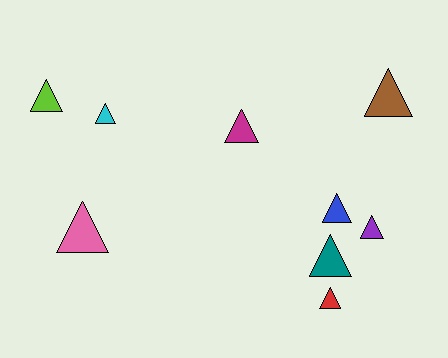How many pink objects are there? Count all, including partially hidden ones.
There is 1 pink object.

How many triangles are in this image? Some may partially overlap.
There are 9 triangles.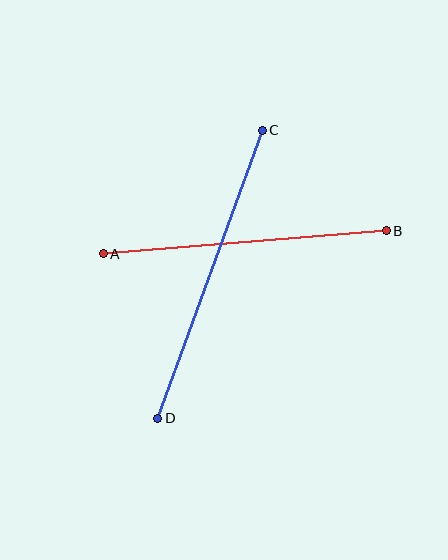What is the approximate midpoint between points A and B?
The midpoint is at approximately (245, 242) pixels.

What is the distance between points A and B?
The distance is approximately 284 pixels.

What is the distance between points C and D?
The distance is approximately 306 pixels.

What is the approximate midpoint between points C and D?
The midpoint is at approximately (210, 274) pixels.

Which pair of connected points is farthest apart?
Points C and D are farthest apart.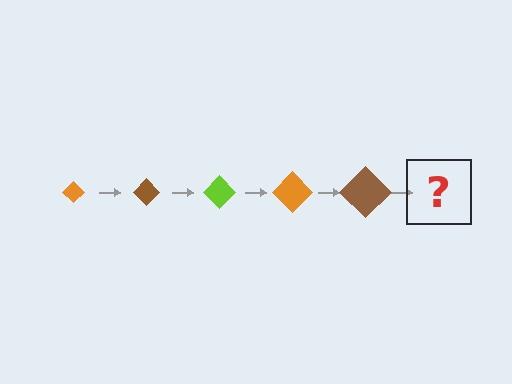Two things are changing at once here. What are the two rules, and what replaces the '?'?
The two rules are that the diamond grows larger each step and the color cycles through orange, brown, and lime. The '?' should be a lime diamond, larger than the previous one.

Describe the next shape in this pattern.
It should be a lime diamond, larger than the previous one.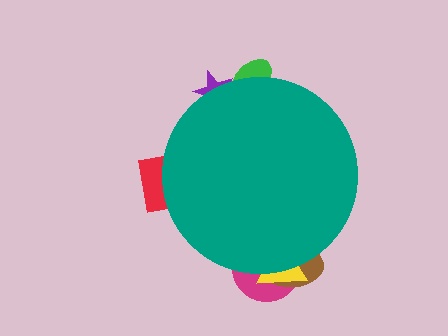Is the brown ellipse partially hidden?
Yes, the brown ellipse is partially hidden behind the teal circle.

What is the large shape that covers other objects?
A teal circle.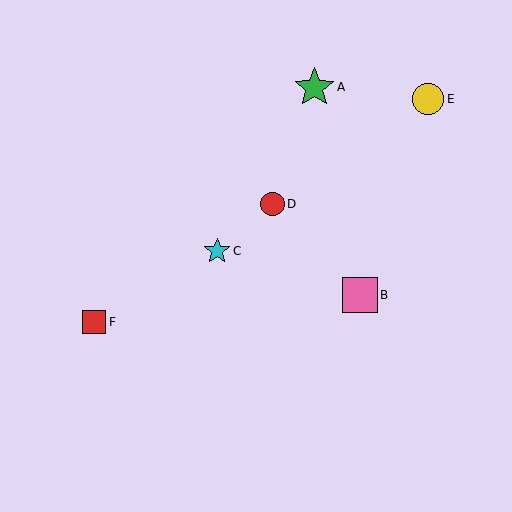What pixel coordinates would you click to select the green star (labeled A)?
Click at (314, 88) to select the green star A.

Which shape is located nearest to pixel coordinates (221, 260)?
The cyan star (labeled C) at (217, 251) is nearest to that location.